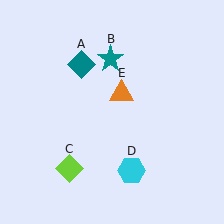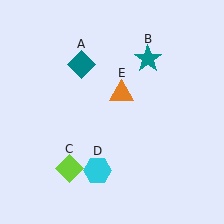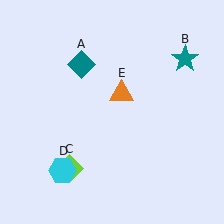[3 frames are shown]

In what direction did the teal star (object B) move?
The teal star (object B) moved right.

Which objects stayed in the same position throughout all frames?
Teal diamond (object A) and lime diamond (object C) and orange triangle (object E) remained stationary.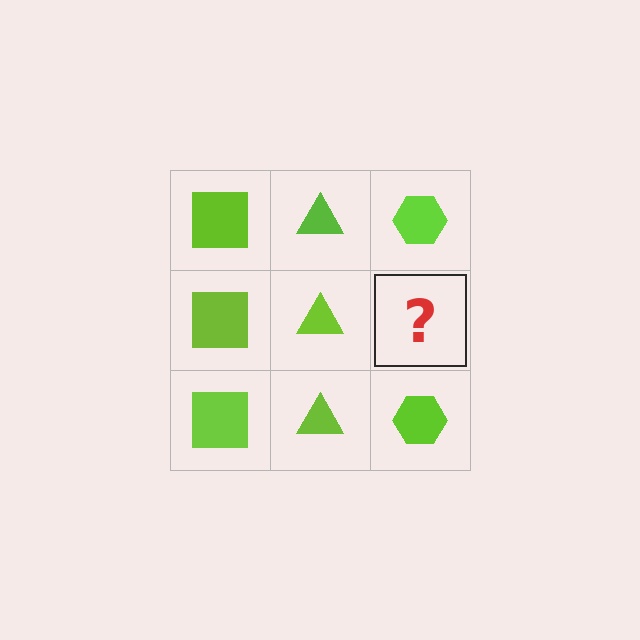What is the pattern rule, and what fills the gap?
The rule is that each column has a consistent shape. The gap should be filled with a lime hexagon.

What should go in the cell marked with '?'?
The missing cell should contain a lime hexagon.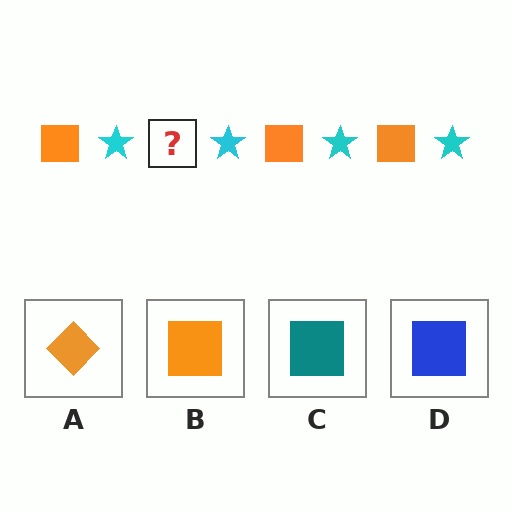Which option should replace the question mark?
Option B.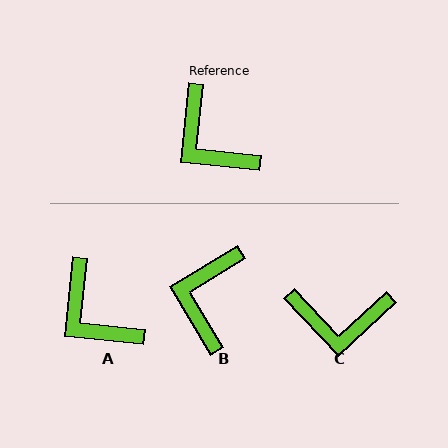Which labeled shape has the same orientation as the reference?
A.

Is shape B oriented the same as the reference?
No, it is off by about 53 degrees.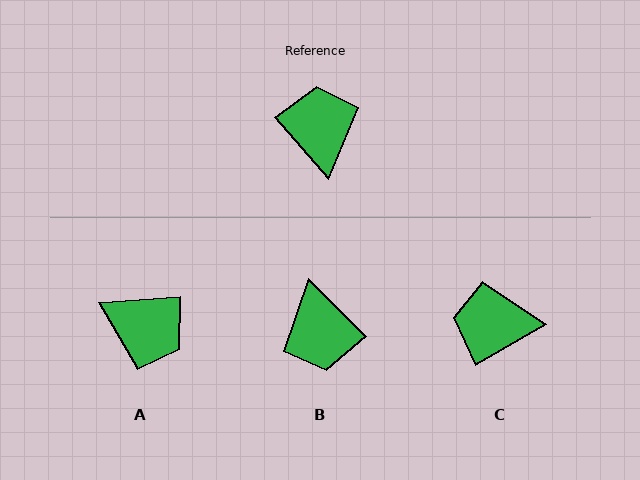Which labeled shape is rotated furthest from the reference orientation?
B, about 176 degrees away.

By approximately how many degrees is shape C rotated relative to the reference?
Approximately 79 degrees counter-clockwise.